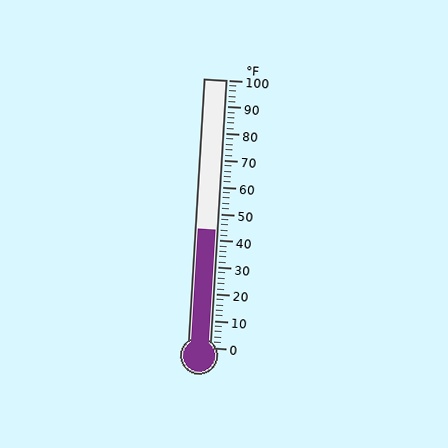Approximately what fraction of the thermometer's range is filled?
The thermometer is filled to approximately 45% of its range.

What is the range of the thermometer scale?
The thermometer scale ranges from 0°F to 100°F.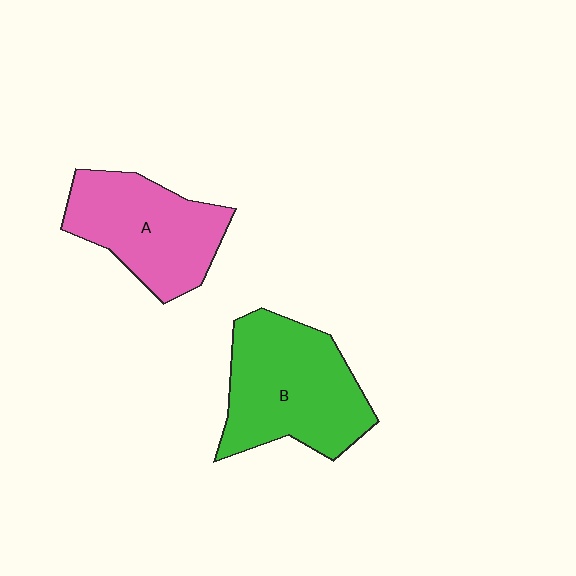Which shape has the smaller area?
Shape A (pink).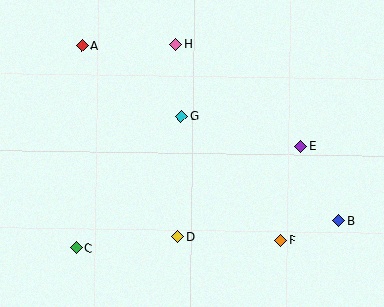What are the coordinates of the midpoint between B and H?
The midpoint between B and H is at (257, 133).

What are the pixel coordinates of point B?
Point B is at (339, 221).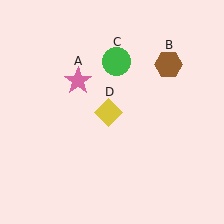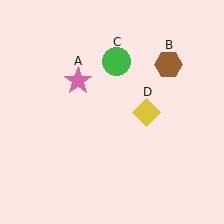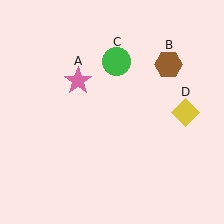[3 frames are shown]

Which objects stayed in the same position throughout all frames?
Pink star (object A) and brown hexagon (object B) and green circle (object C) remained stationary.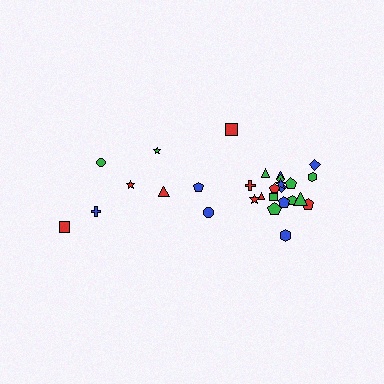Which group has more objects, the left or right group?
The right group.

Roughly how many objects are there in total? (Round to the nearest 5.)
Roughly 30 objects in total.